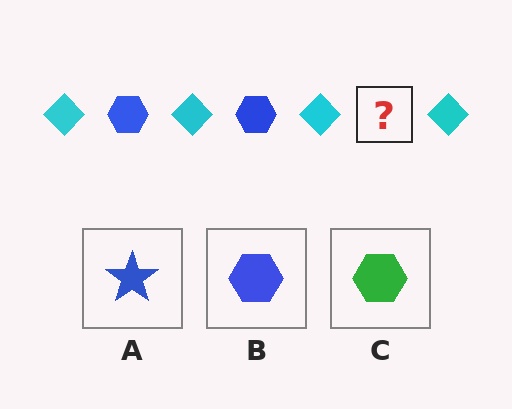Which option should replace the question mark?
Option B.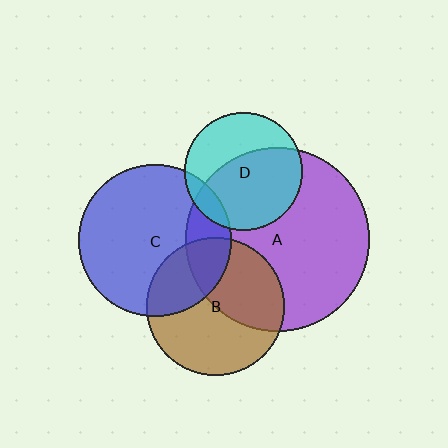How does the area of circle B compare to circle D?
Approximately 1.4 times.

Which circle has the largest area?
Circle A (purple).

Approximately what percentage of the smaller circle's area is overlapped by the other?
Approximately 30%.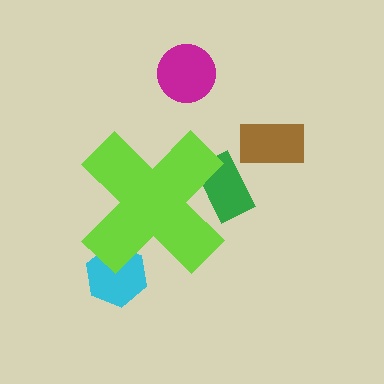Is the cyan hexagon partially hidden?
Yes, the cyan hexagon is partially hidden behind the lime cross.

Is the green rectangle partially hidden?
Yes, the green rectangle is partially hidden behind the lime cross.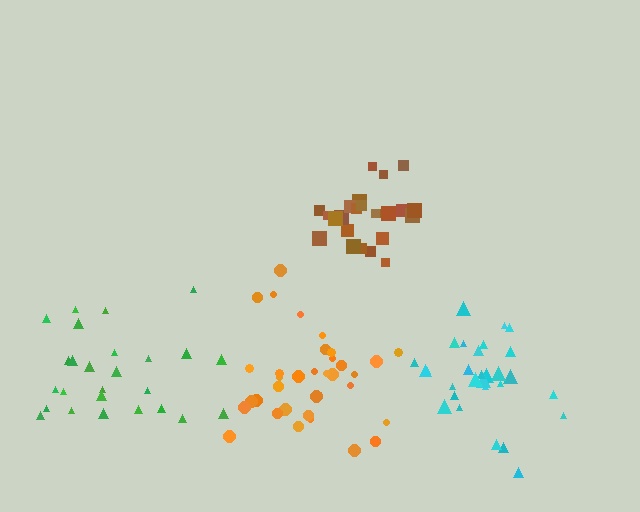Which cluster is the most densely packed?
Brown.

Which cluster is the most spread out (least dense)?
Green.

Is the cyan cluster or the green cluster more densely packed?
Cyan.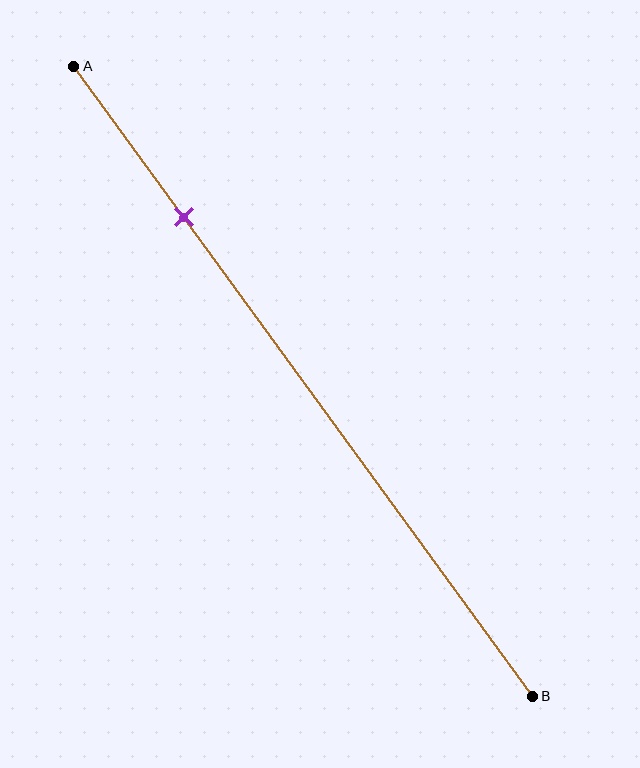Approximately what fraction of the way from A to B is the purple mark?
The purple mark is approximately 25% of the way from A to B.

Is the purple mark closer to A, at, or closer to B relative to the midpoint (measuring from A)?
The purple mark is closer to point A than the midpoint of segment AB.